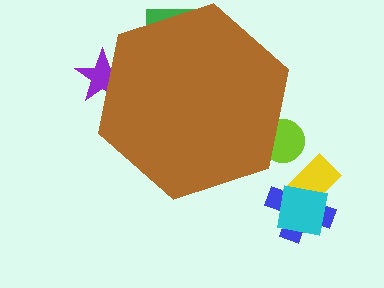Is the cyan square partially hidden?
No, the cyan square is fully visible.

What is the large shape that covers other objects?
A brown hexagon.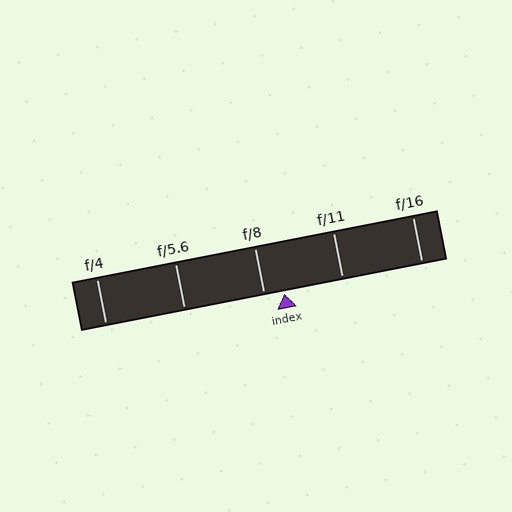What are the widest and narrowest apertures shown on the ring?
The widest aperture shown is f/4 and the narrowest is f/16.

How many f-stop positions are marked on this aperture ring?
There are 5 f-stop positions marked.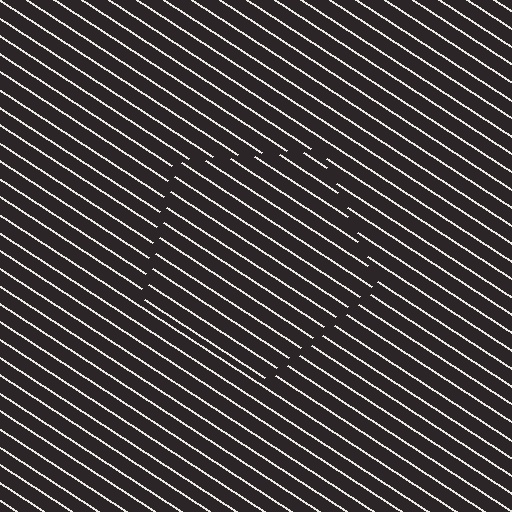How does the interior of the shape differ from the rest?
The interior of the shape contains the same grating, shifted by half a period — the contour is defined by the phase discontinuity where line-ends from the inner and outer gratings abut.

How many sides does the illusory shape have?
5 sides — the line-ends trace a pentagon.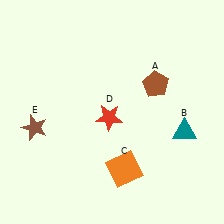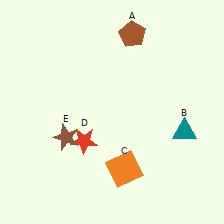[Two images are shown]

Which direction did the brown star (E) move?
The brown star (E) moved right.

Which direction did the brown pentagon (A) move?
The brown pentagon (A) moved up.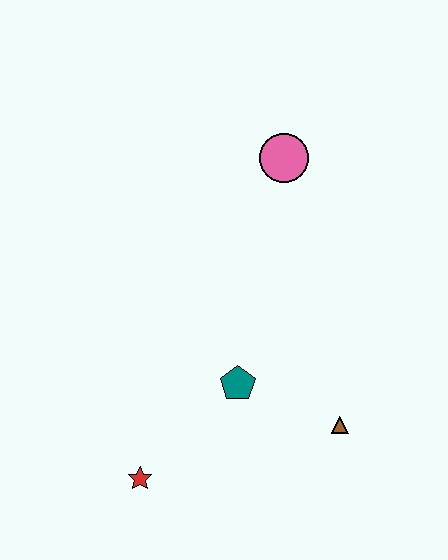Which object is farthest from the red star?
The pink circle is farthest from the red star.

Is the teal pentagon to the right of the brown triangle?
No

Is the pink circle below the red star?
No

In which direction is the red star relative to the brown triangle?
The red star is to the left of the brown triangle.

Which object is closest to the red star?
The teal pentagon is closest to the red star.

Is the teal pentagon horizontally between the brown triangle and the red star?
Yes